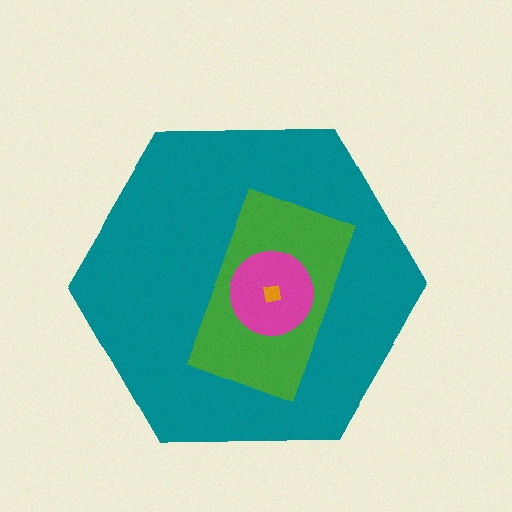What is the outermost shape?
The teal hexagon.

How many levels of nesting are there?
4.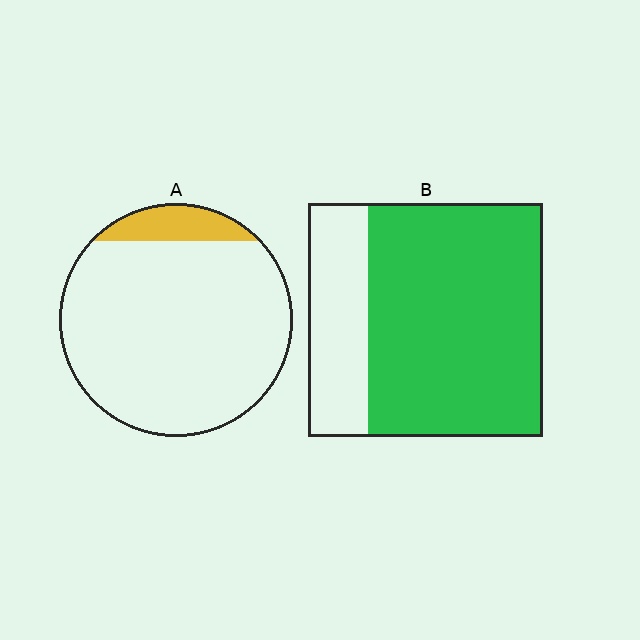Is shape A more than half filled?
No.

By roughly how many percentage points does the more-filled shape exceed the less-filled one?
By roughly 65 percentage points (B over A).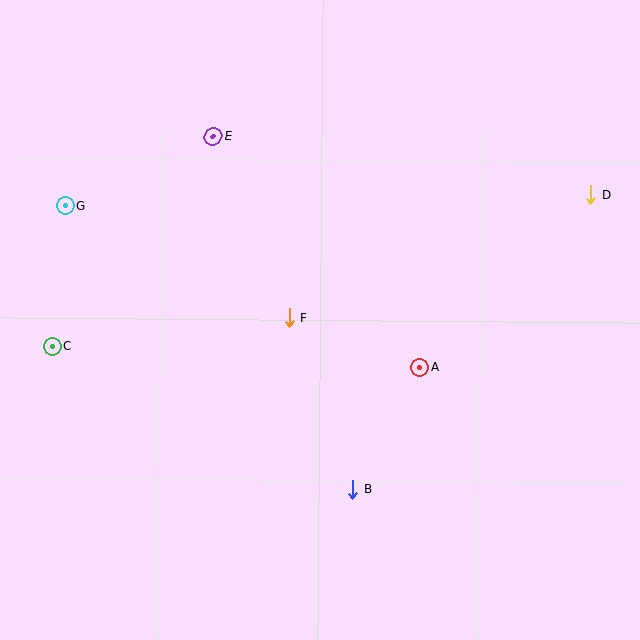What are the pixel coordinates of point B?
Point B is at (352, 490).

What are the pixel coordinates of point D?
Point D is at (591, 195).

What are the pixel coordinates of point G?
Point G is at (65, 206).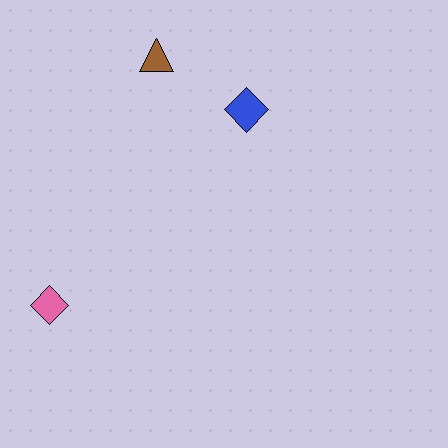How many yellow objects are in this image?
There are no yellow objects.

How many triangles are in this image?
There is 1 triangle.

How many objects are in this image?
There are 3 objects.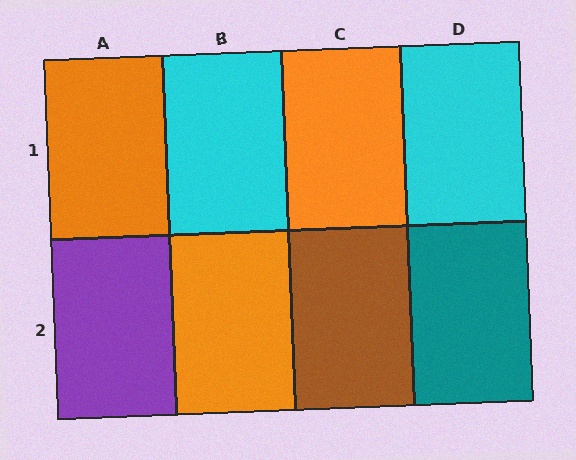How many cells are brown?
1 cell is brown.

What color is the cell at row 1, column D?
Cyan.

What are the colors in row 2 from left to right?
Purple, orange, brown, teal.